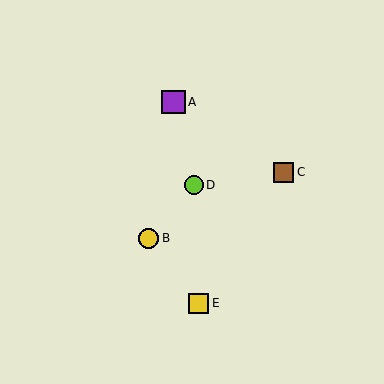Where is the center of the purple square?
The center of the purple square is at (174, 102).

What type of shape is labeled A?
Shape A is a purple square.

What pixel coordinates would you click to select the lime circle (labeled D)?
Click at (194, 185) to select the lime circle D.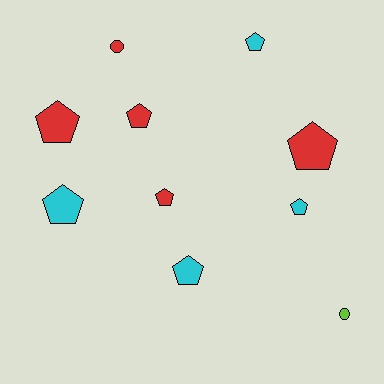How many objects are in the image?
There are 10 objects.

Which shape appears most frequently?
Pentagon, with 8 objects.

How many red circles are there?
There is 1 red circle.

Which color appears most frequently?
Red, with 5 objects.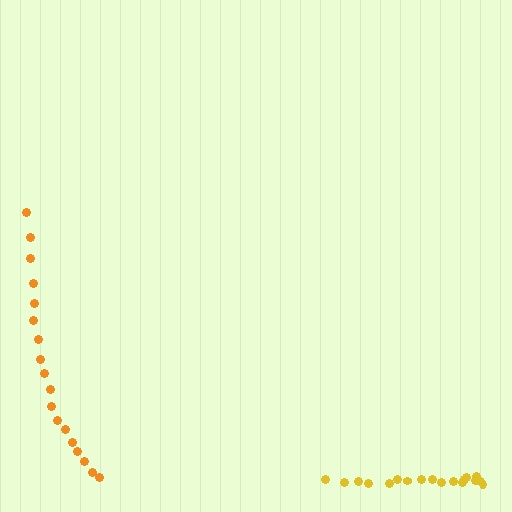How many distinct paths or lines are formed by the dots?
There are 2 distinct paths.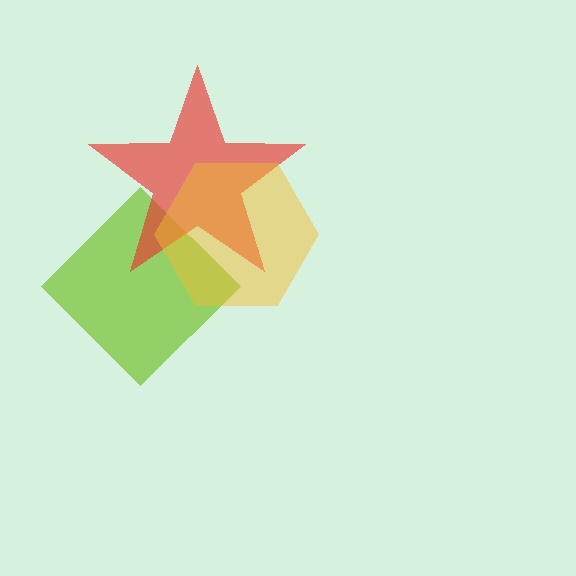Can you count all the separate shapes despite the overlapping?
Yes, there are 3 separate shapes.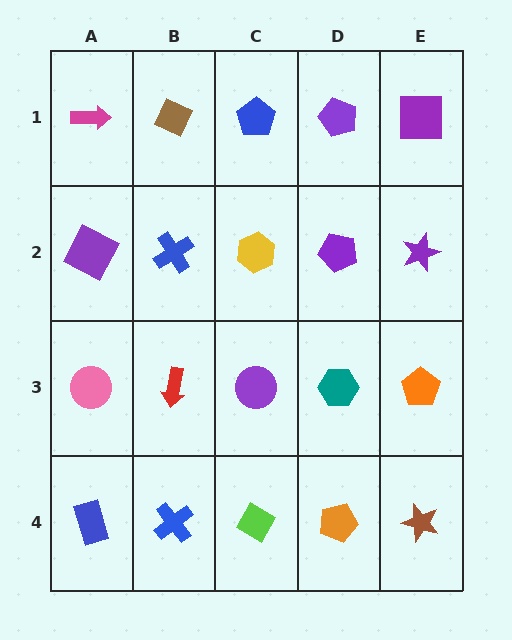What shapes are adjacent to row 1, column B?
A blue cross (row 2, column B), a magenta arrow (row 1, column A), a blue pentagon (row 1, column C).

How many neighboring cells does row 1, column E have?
2.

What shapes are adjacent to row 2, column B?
A brown diamond (row 1, column B), a red arrow (row 3, column B), a purple square (row 2, column A), a yellow hexagon (row 2, column C).